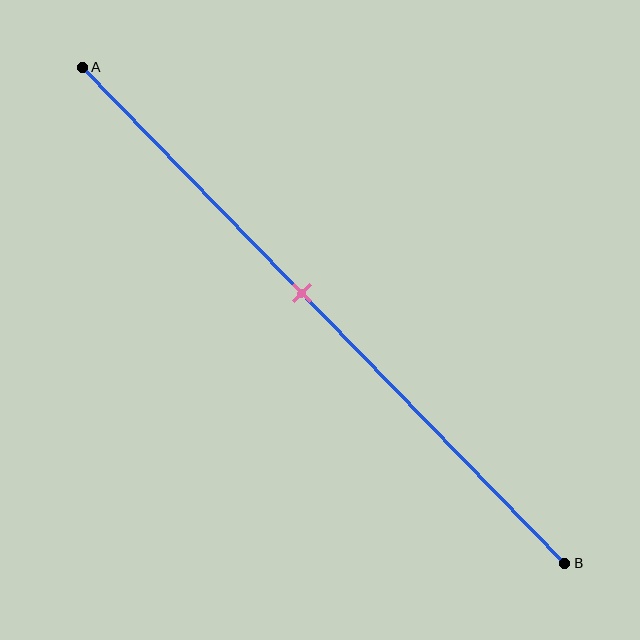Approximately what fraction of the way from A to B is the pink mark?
The pink mark is approximately 45% of the way from A to B.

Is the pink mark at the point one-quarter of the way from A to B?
No, the mark is at about 45% from A, not at the 25% one-quarter point.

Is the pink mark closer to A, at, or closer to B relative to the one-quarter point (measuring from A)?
The pink mark is closer to point B than the one-quarter point of segment AB.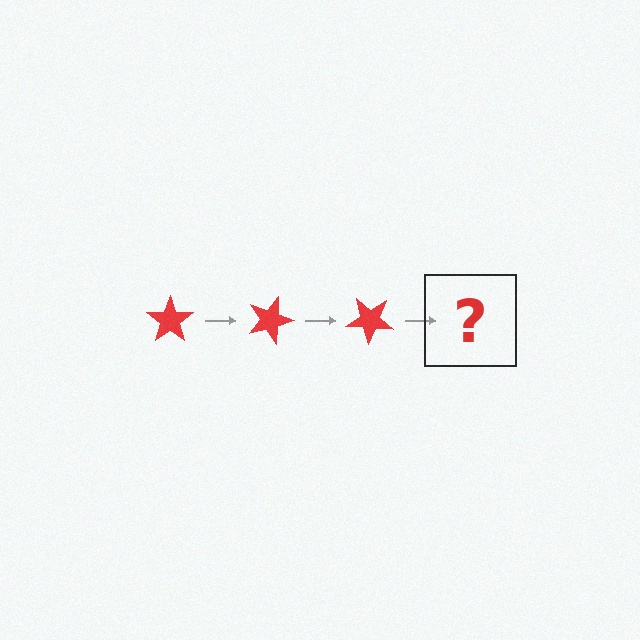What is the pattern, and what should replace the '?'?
The pattern is that the star rotates 20 degrees each step. The '?' should be a red star rotated 60 degrees.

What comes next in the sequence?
The next element should be a red star rotated 60 degrees.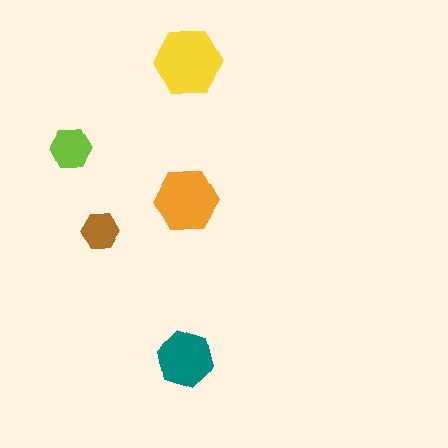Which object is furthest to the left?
The lime hexagon is leftmost.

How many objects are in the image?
There are 5 objects in the image.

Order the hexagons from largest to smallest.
the yellow one, the orange one, the teal one, the lime one, the brown one.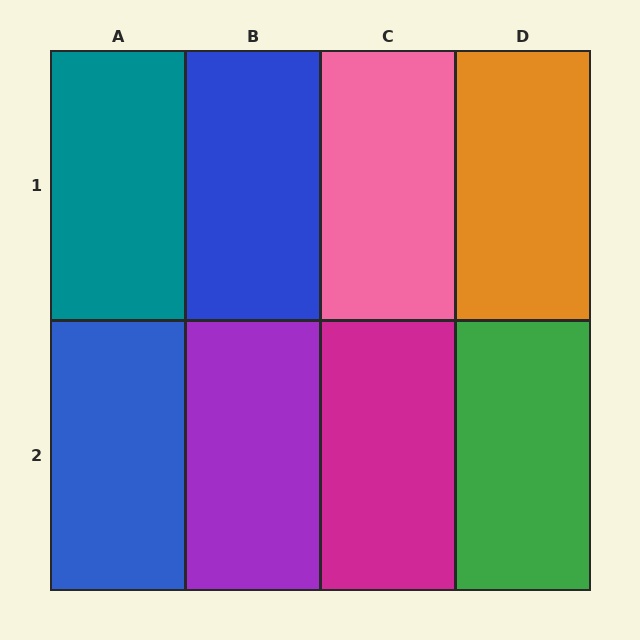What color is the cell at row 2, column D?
Green.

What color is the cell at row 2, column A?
Blue.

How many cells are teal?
1 cell is teal.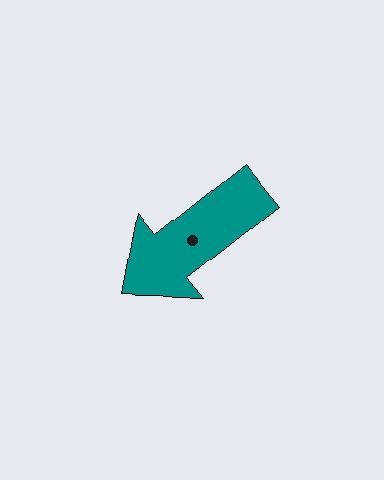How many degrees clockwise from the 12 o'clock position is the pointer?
Approximately 231 degrees.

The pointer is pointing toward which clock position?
Roughly 8 o'clock.